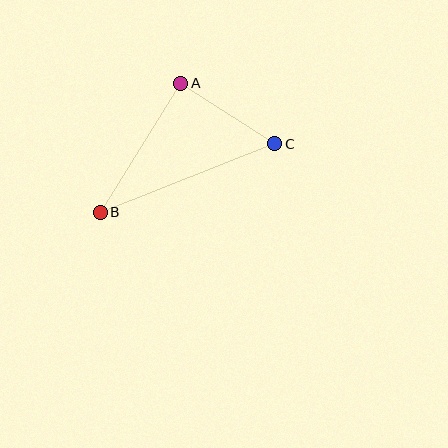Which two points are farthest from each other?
Points B and C are farthest from each other.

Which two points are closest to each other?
Points A and C are closest to each other.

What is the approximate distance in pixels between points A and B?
The distance between A and B is approximately 152 pixels.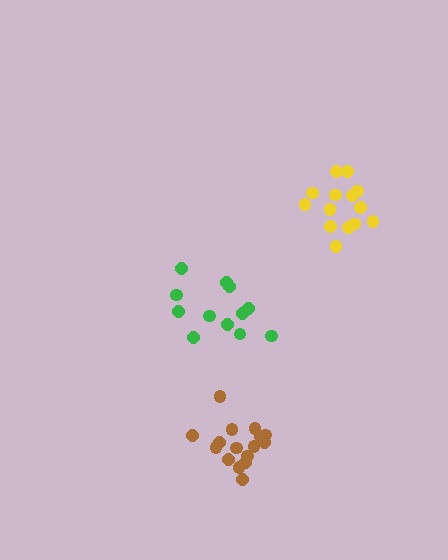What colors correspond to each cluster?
The clusters are colored: green, brown, yellow.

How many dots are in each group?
Group 1: 12 dots, Group 2: 16 dots, Group 3: 14 dots (42 total).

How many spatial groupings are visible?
There are 3 spatial groupings.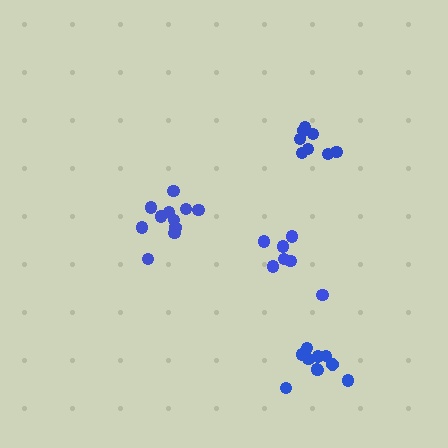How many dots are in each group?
Group 1: 10 dots, Group 2: 8 dots, Group 3: 11 dots, Group 4: 7 dots (36 total).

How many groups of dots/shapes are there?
There are 4 groups.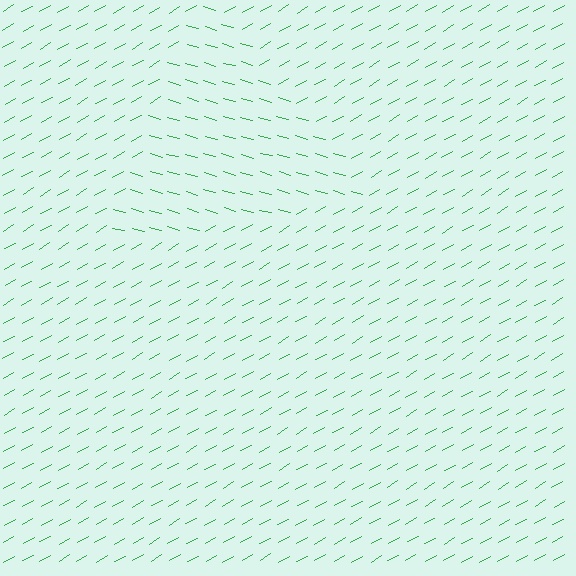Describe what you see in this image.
The image is filled with small green line segments. A triangle region in the image has lines oriented differently from the surrounding lines, creating a visible texture boundary.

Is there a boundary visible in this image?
Yes, there is a texture boundary formed by a change in line orientation.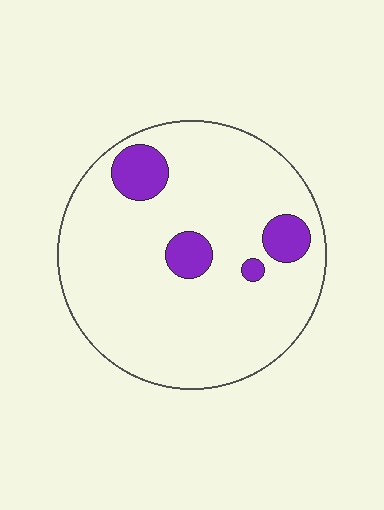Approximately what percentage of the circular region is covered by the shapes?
Approximately 10%.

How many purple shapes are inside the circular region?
4.